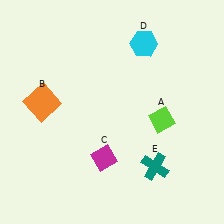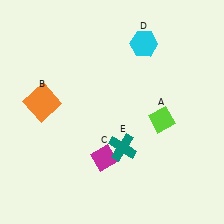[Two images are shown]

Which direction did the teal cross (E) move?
The teal cross (E) moved left.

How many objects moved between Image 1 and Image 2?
1 object moved between the two images.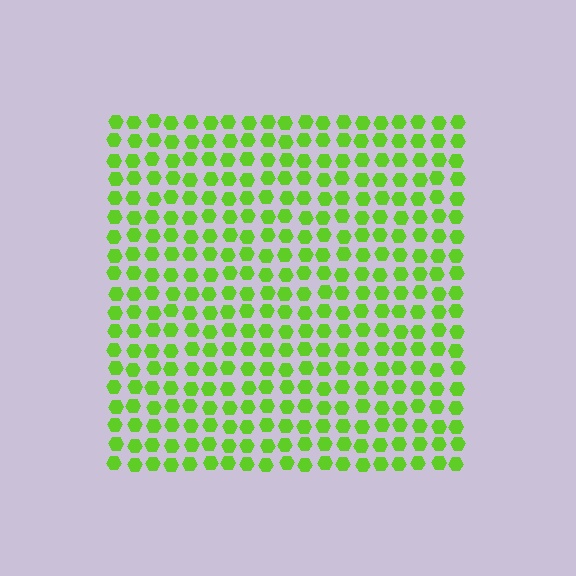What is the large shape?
The large shape is a square.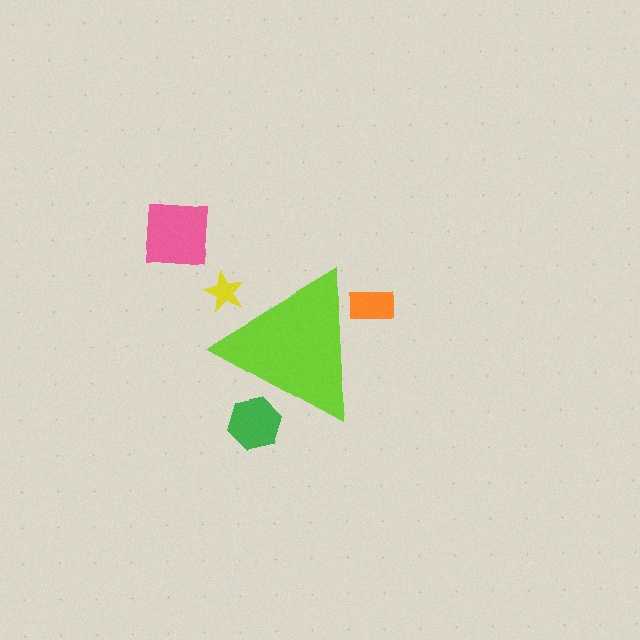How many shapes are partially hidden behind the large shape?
3 shapes are partially hidden.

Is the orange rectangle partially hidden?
Yes, the orange rectangle is partially hidden behind the lime triangle.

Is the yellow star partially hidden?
Yes, the yellow star is partially hidden behind the lime triangle.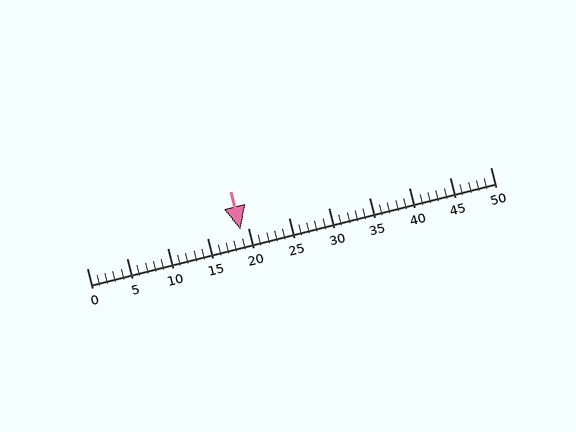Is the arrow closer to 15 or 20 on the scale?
The arrow is closer to 20.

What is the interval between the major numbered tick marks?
The major tick marks are spaced 5 units apart.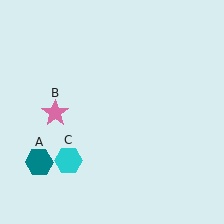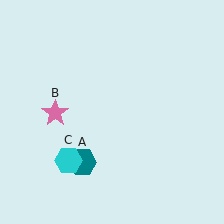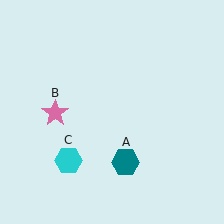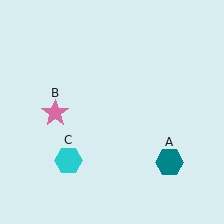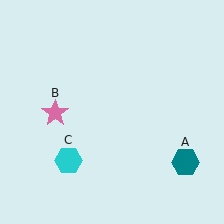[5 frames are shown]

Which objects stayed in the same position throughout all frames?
Pink star (object B) and cyan hexagon (object C) remained stationary.